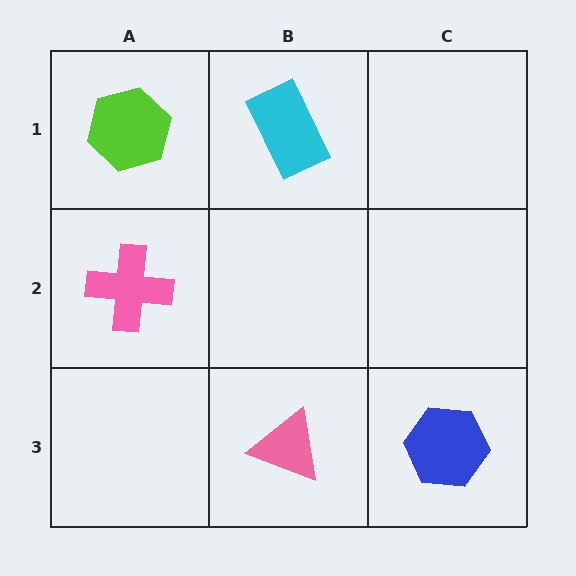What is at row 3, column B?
A pink triangle.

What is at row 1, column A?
A lime hexagon.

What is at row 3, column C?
A blue hexagon.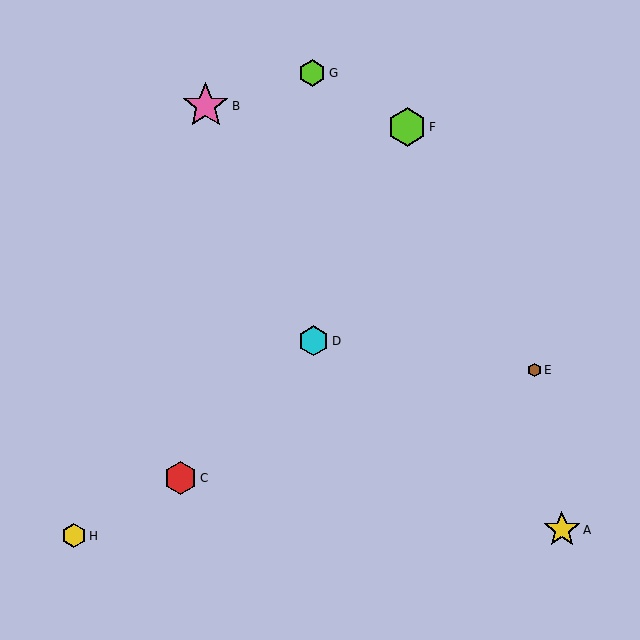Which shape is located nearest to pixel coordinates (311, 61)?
The lime hexagon (labeled G) at (312, 73) is nearest to that location.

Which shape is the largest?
The pink star (labeled B) is the largest.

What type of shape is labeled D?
Shape D is a cyan hexagon.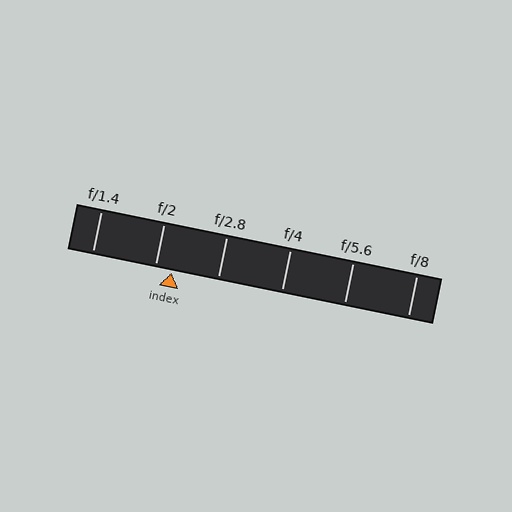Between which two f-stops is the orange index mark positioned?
The index mark is between f/2 and f/2.8.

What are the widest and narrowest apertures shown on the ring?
The widest aperture shown is f/1.4 and the narrowest is f/8.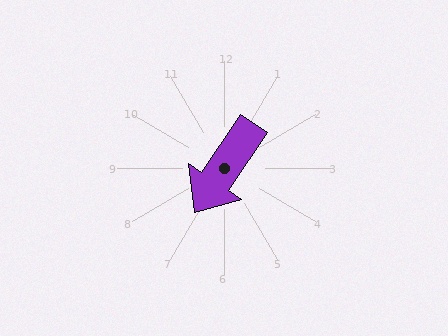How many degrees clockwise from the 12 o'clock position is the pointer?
Approximately 214 degrees.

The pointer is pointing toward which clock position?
Roughly 7 o'clock.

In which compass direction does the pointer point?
Southwest.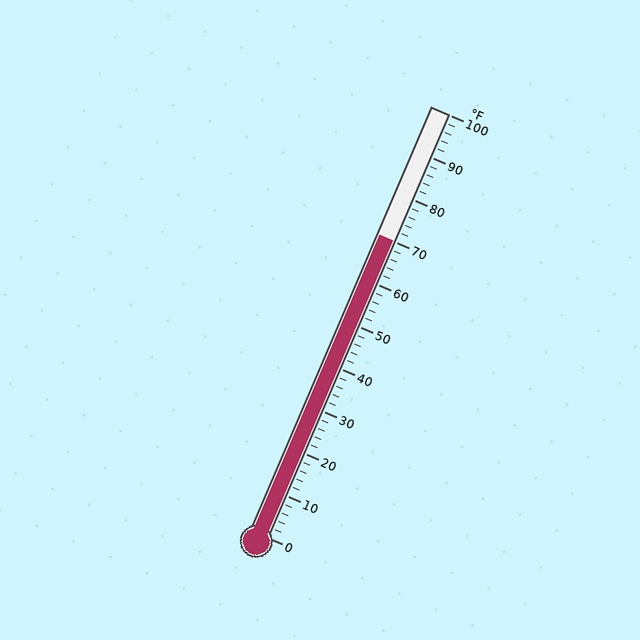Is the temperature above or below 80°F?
The temperature is below 80°F.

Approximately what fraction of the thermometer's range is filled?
The thermometer is filled to approximately 70% of its range.